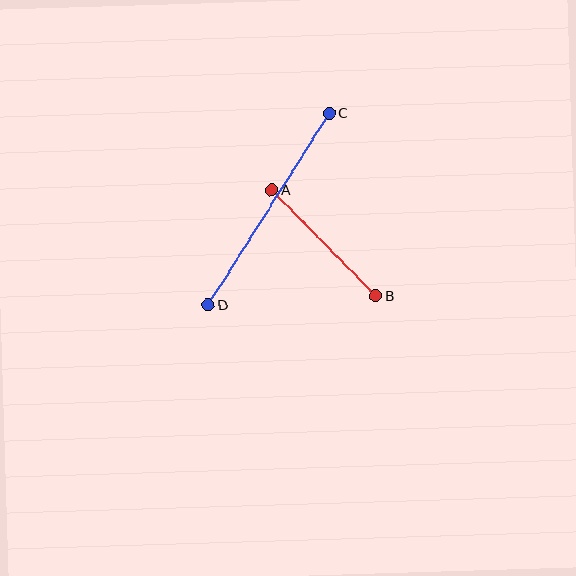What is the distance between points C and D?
The distance is approximately 227 pixels.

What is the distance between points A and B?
The distance is approximately 149 pixels.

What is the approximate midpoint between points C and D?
The midpoint is at approximately (268, 209) pixels.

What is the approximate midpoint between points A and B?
The midpoint is at approximately (324, 243) pixels.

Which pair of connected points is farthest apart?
Points C and D are farthest apart.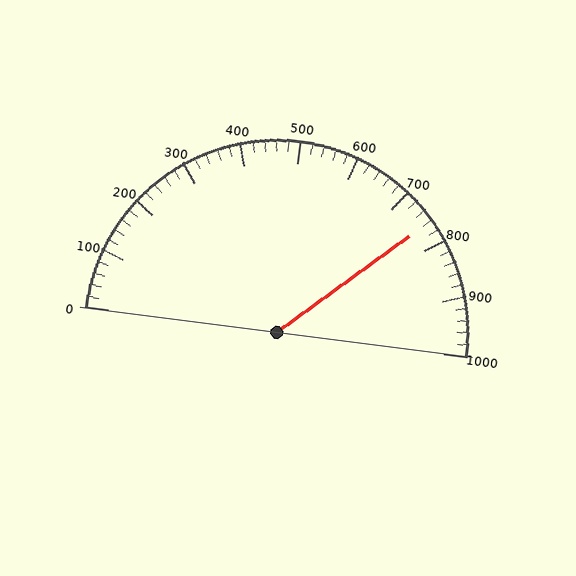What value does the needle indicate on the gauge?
The needle indicates approximately 760.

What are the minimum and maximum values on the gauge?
The gauge ranges from 0 to 1000.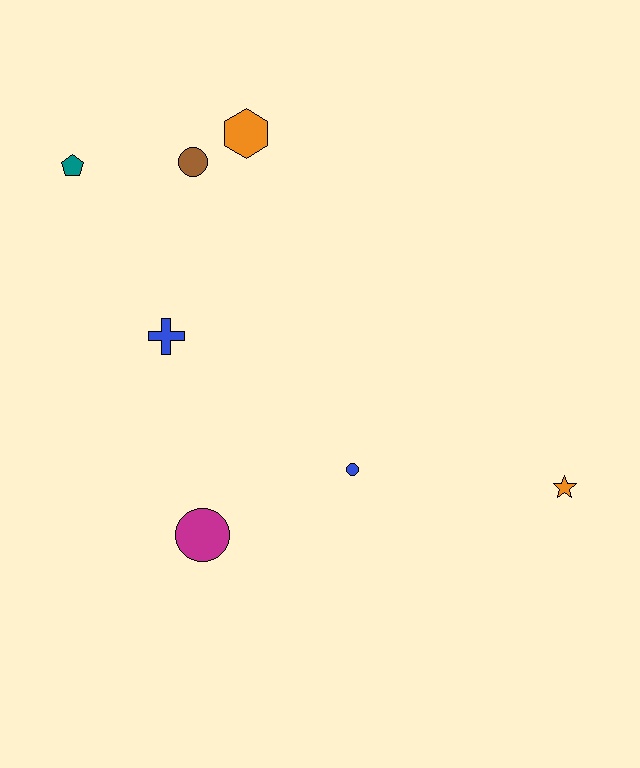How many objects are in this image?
There are 7 objects.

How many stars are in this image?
There is 1 star.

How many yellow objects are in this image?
There are no yellow objects.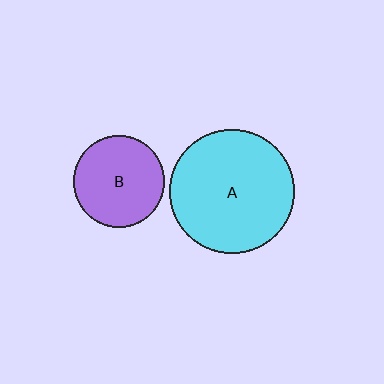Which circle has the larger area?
Circle A (cyan).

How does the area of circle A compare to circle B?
Approximately 1.9 times.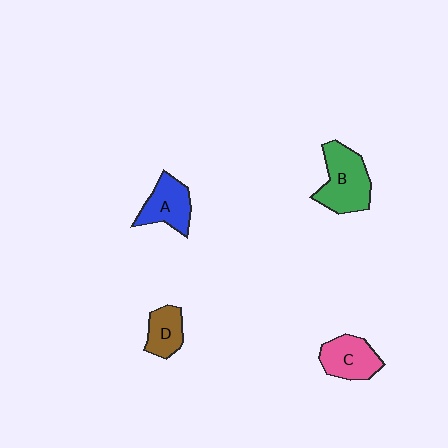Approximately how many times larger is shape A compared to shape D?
Approximately 1.4 times.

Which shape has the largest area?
Shape B (green).